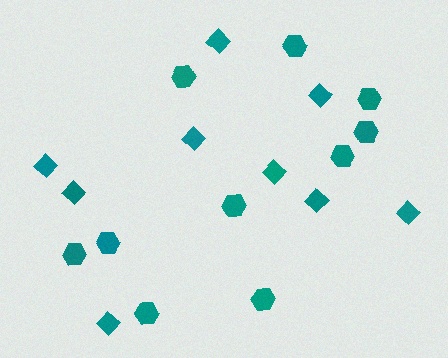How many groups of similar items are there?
There are 2 groups: one group of hexagons (10) and one group of diamonds (9).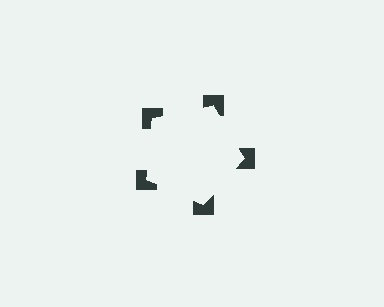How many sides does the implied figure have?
5 sides.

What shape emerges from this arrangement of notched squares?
An illusory pentagon — its edges are inferred from the aligned wedge cuts in the notched squares, not physically drawn.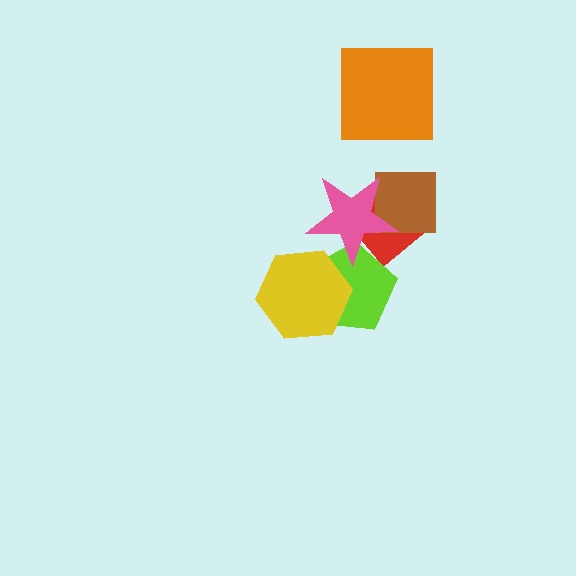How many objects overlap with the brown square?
2 objects overlap with the brown square.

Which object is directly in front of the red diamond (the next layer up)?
The brown square is directly in front of the red diamond.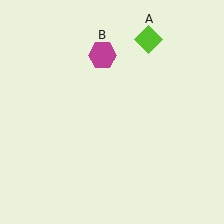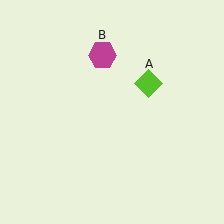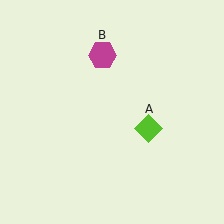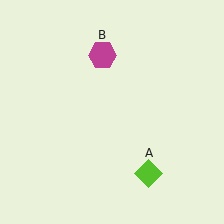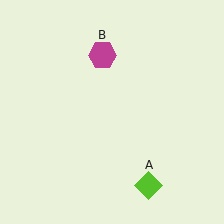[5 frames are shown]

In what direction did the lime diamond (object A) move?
The lime diamond (object A) moved down.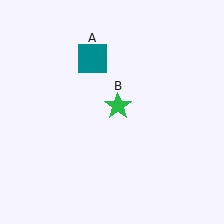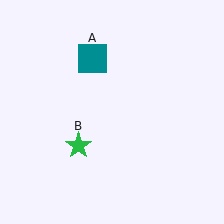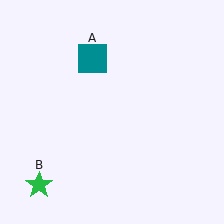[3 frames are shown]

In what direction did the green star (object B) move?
The green star (object B) moved down and to the left.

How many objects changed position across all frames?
1 object changed position: green star (object B).